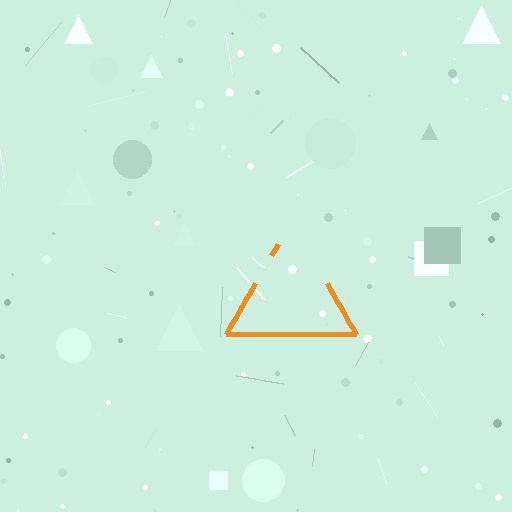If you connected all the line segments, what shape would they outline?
They would outline a triangle.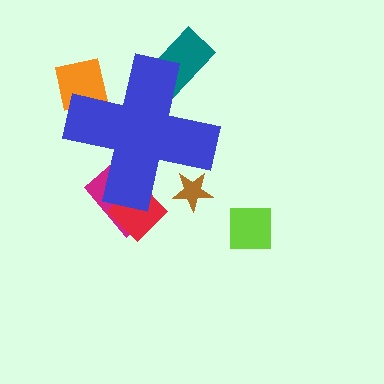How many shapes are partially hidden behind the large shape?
5 shapes are partially hidden.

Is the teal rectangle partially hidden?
Yes, the teal rectangle is partially hidden behind the blue cross.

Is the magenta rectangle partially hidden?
Yes, the magenta rectangle is partially hidden behind the blue cross.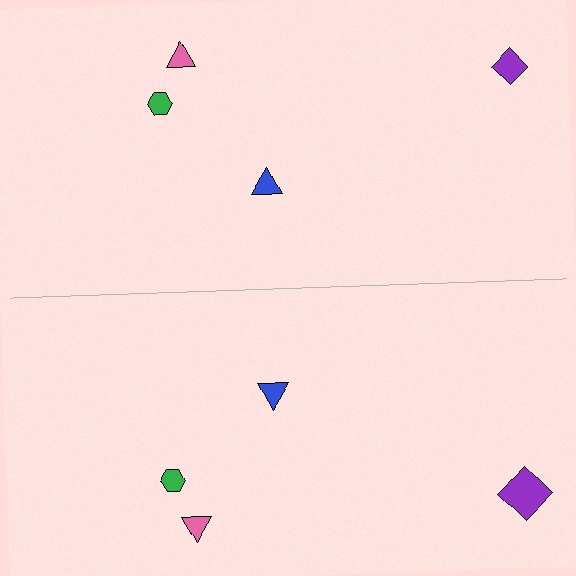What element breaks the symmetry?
The purple diamond on the bottom side has a different size than its mirror counterpart.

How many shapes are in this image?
There are 8 shapes in this image.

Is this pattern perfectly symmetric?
No, the pattern is not perfectly symmetric. The purple diamond on the bottom side has a different size than its mirror counterpart.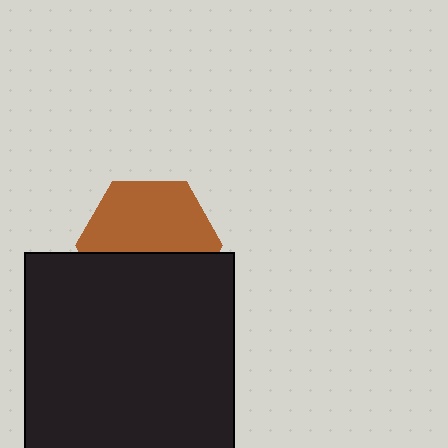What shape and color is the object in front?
The object in front is a black square.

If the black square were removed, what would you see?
You would see the complete brown hexagon.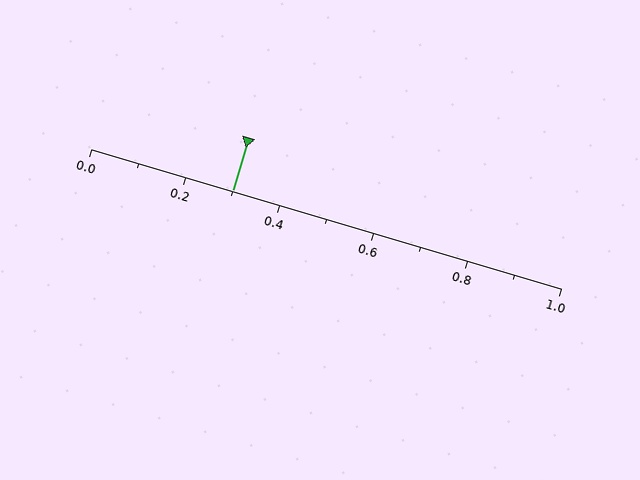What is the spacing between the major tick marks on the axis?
The major ticks are spaced 0.2 apart.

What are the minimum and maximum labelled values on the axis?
The axis runs from 0.0 to 1.0.